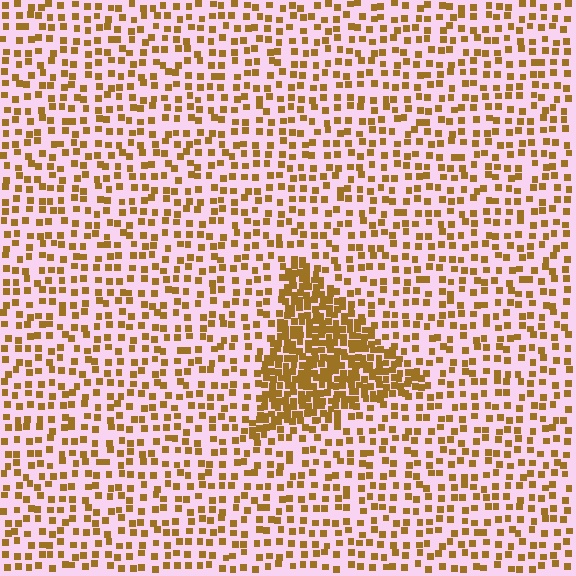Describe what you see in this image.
The image contains small brown elements arranged at two different densities. A triangle-shaped region is visible where the elements are more densely packed than the surrounding area.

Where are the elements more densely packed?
The elements are more densely packed inside the triangle boundary.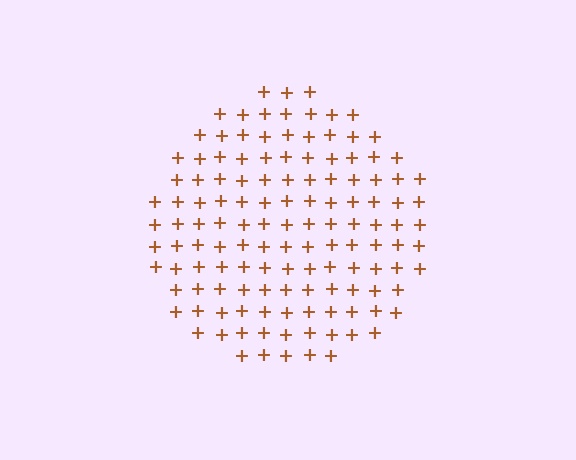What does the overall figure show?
The overall figure shows a circle.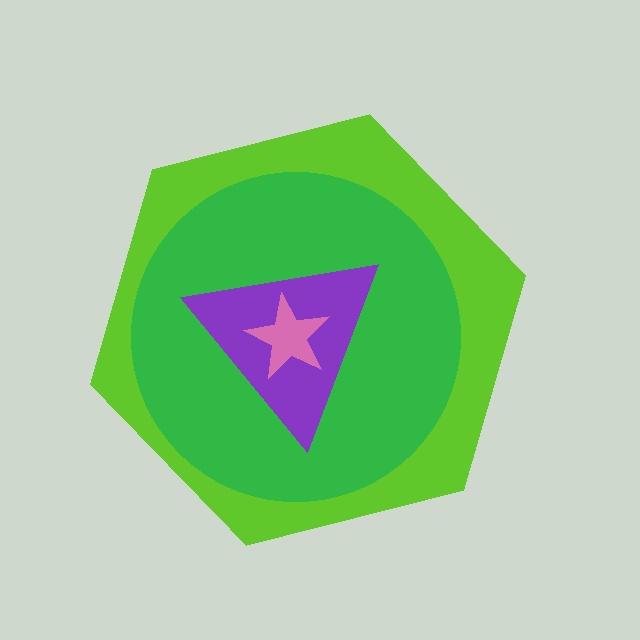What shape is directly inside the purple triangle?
The pink star.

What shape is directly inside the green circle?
The purple triangle.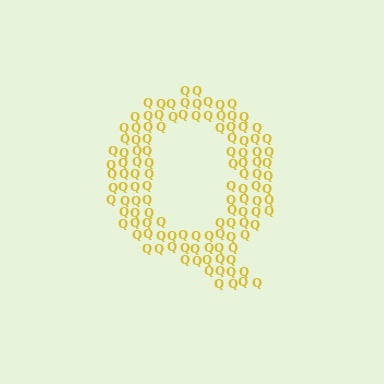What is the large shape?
The large shape is the letter Q.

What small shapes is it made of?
It is made of small letter Q's.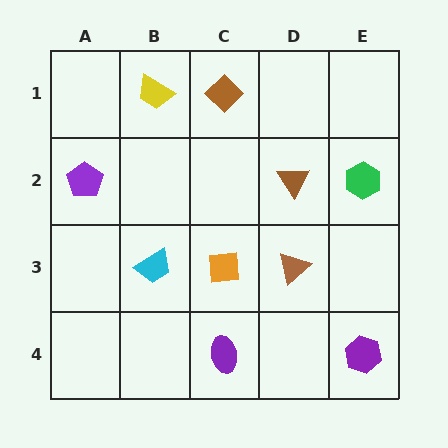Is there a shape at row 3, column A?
No, that cell is empty.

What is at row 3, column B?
A cyan trapezoid.